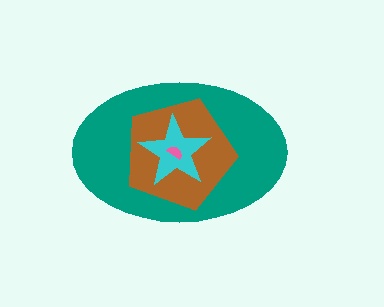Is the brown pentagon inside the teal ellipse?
Yes.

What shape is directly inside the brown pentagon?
The cyan star.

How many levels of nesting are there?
4.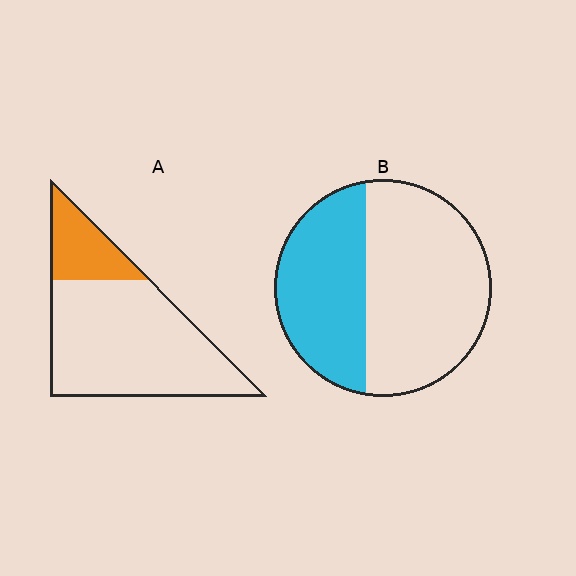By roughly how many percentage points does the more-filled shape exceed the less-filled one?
By roughly 20 percentage points (B over A).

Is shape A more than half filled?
No.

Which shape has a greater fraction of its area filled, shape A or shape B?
Shape B.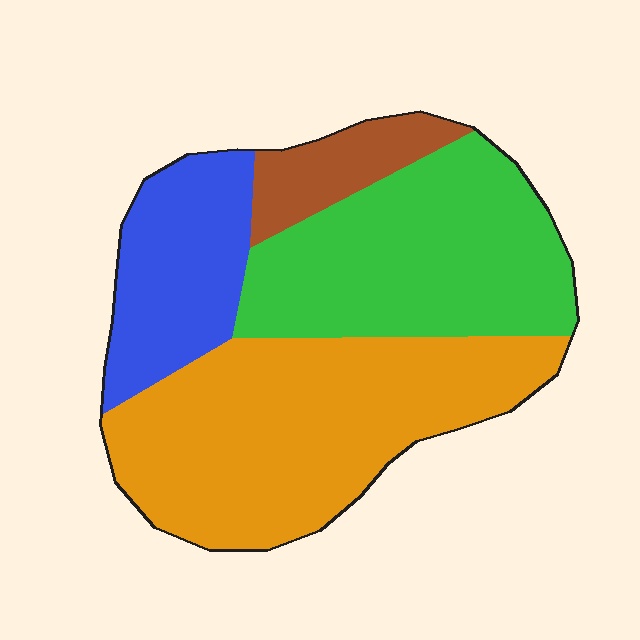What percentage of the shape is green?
Green covers about 30% of the shape.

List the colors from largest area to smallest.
From largest to smallest: orange, green, blue, brown.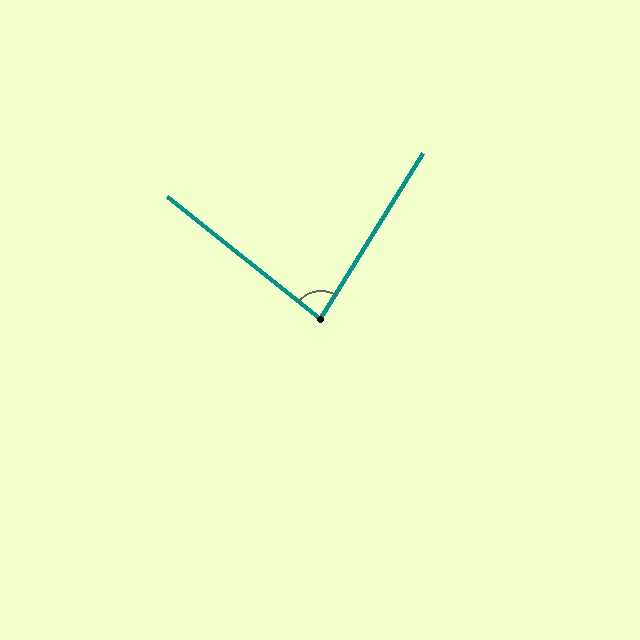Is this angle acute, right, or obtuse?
It is acute.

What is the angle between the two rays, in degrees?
Approximately 83 degrees.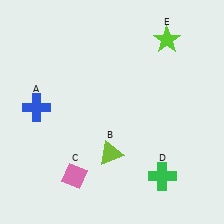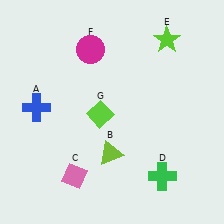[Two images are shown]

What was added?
A magenta circle (F), a lime diamond (G) were added in Image 2.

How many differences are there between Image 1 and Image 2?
There are 2 differences between the two images.